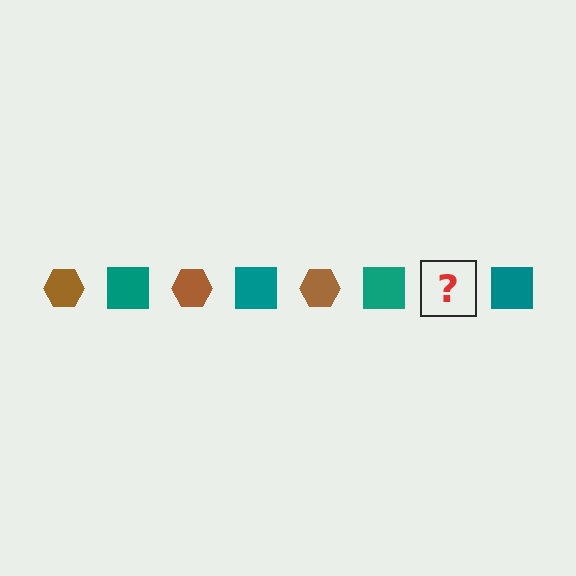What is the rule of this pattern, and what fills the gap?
The rule is that the pattern alternates between brown hexagon and teal square. The gap should be filled with a brown hexagon.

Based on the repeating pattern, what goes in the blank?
The blank should be a brown hexagon.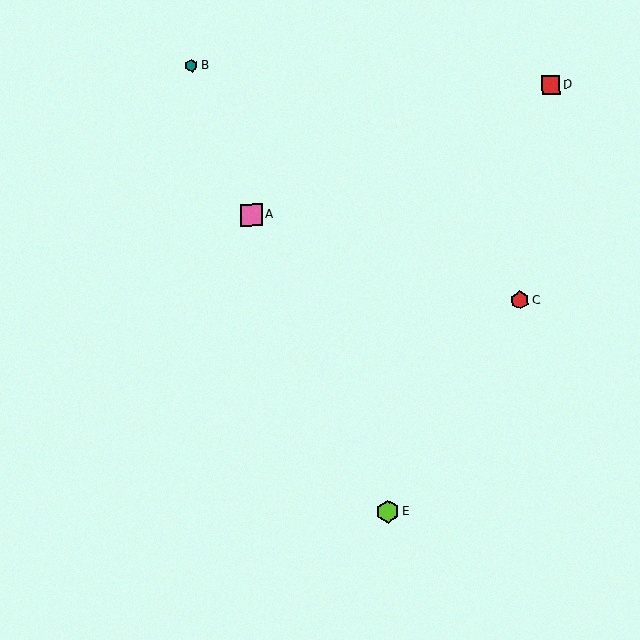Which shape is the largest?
The lime hexagon (labeled E) is the largest.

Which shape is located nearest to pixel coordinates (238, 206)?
The pink square (labeled A) at (252, 215) is nearest to that location.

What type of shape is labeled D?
Shape D is a red square.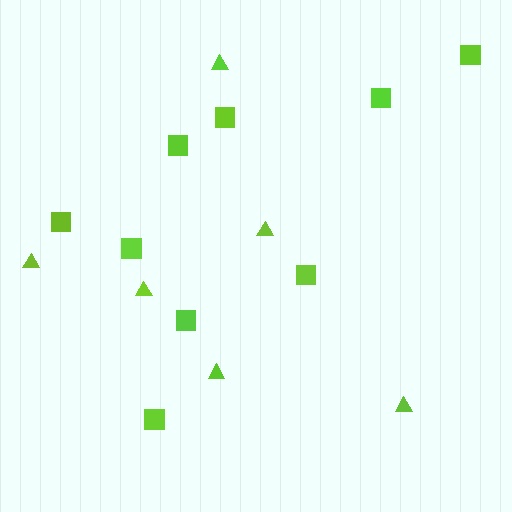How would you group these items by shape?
There are 2 groups: one group of squares (9) and one group of triangles (6).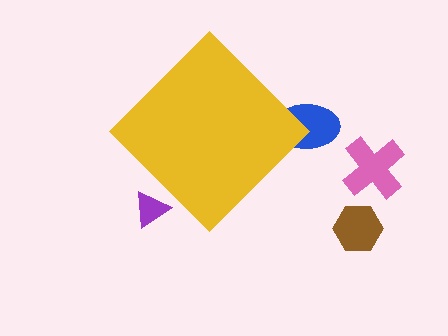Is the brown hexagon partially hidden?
No, the brown hexagon is fully visible.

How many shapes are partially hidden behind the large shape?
2 shapes are partially hidden.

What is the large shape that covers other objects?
A yellow diamond.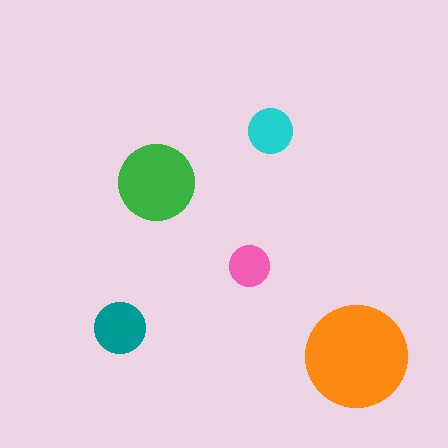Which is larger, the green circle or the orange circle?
The orange one.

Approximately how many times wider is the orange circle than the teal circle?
About 2 times wider.